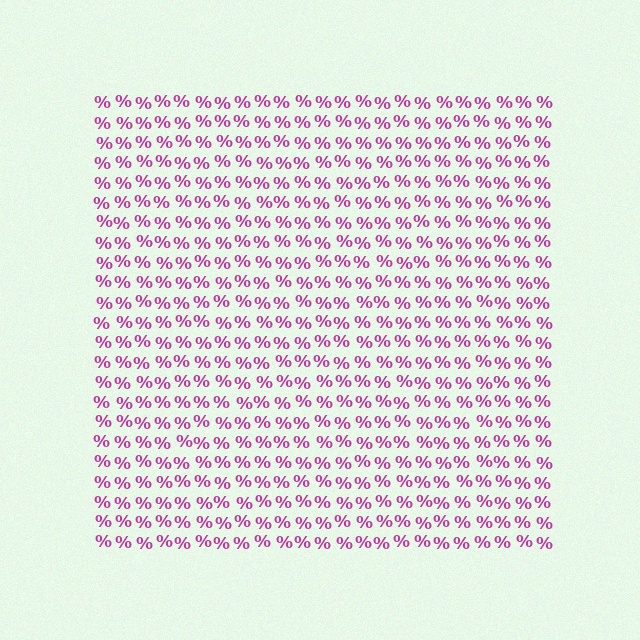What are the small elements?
The small elements are percent signs.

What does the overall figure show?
The overall figure shows a square.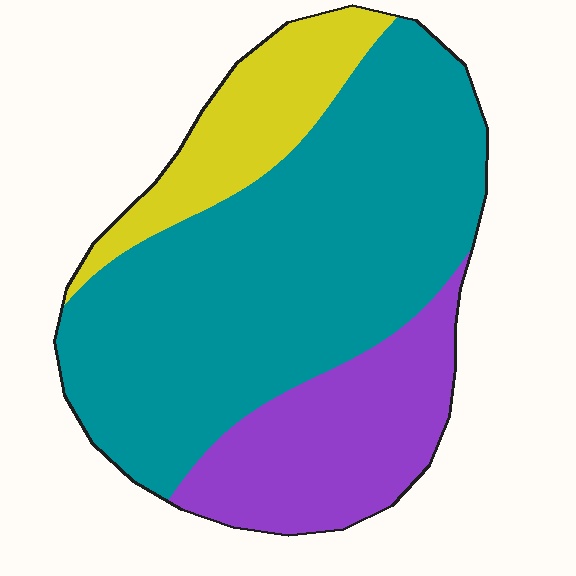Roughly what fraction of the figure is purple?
Purple takes up between a sixth and a third of the figure.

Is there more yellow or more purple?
Purple.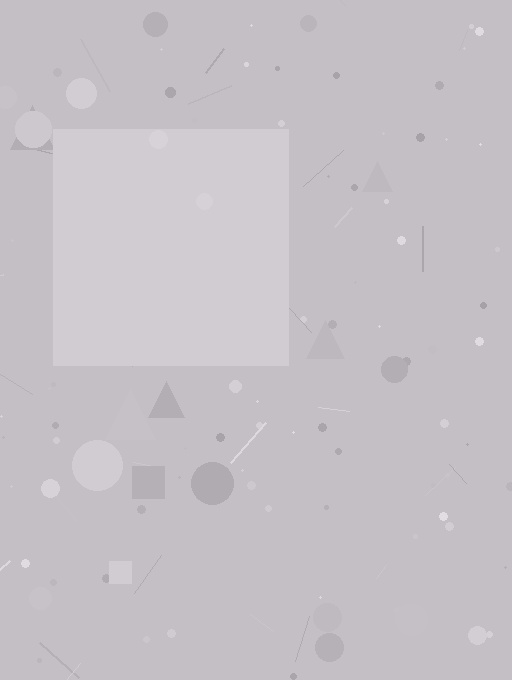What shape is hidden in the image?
A square is hidden in the image.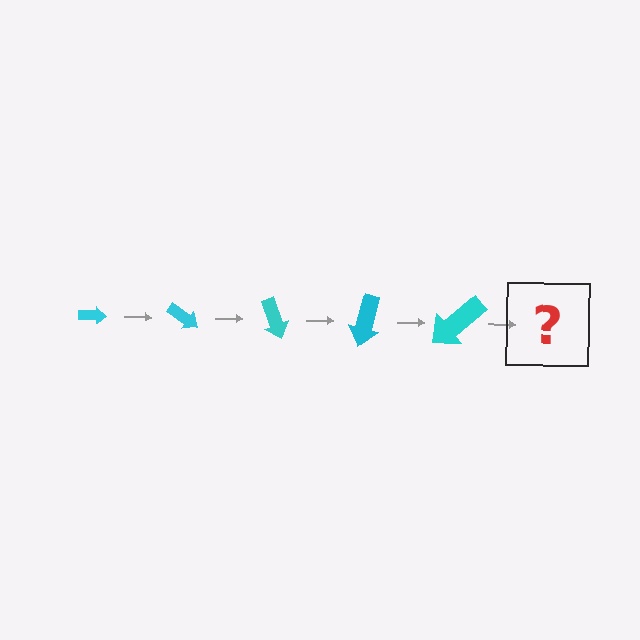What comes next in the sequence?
The next element should be an arrow, larger than the previous one and rotated 175 degrees from the start.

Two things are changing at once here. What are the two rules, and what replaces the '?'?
The two rules are that the arrow grows larger each step and it rotates 35 degrees each step. The '?' should be an arrow, larger than the previous one and rotated 175 degrees from the start.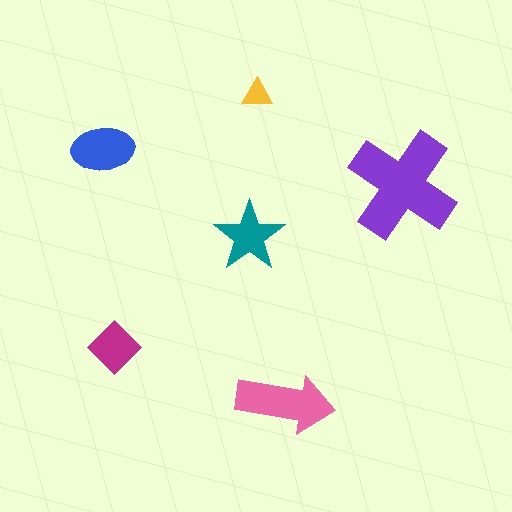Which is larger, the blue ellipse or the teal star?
The blue ellipse.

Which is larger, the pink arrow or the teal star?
The pink arrow.